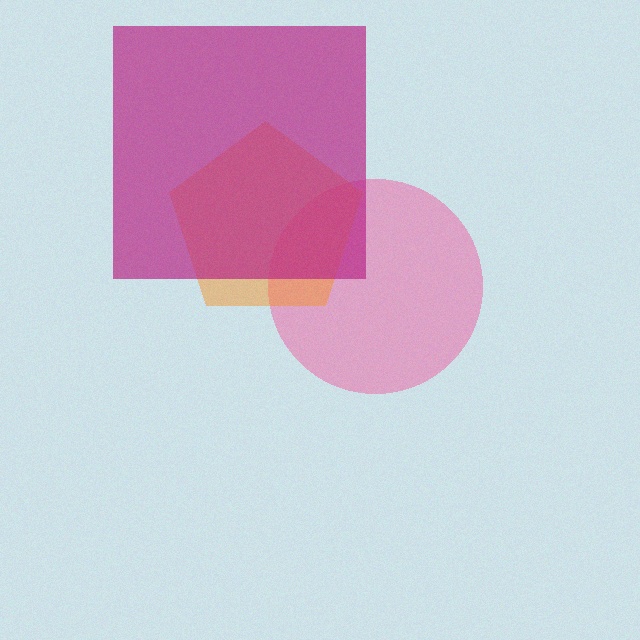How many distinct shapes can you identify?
There are 3 distinct shapes: a pink circle, an orange pentagon, a magenta square.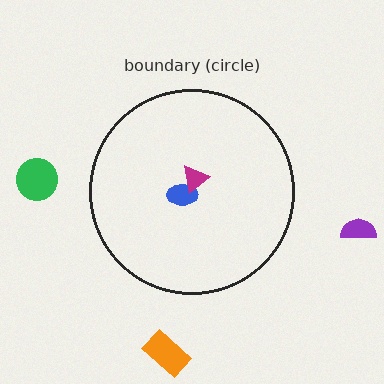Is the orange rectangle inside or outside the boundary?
Outside.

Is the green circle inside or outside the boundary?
Outside.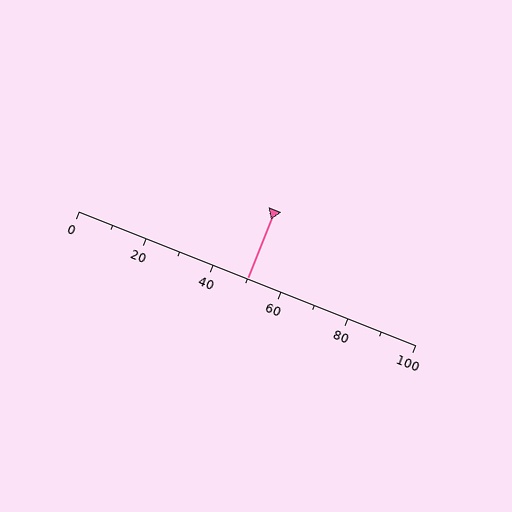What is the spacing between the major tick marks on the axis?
The major ticks are spaced 20 apart.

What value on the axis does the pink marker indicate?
The marker indicates approximately 50.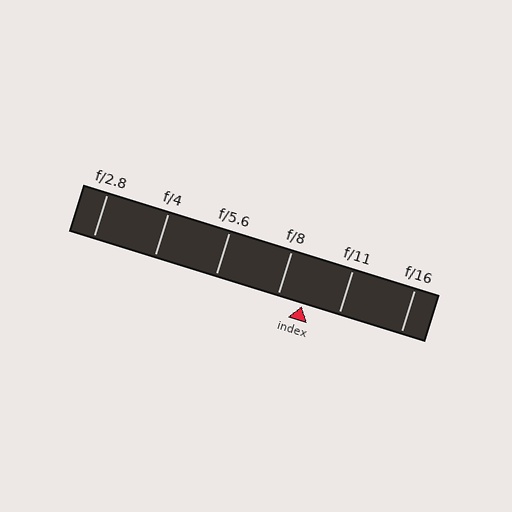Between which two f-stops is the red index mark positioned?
The index mark is between f/8 and f/11.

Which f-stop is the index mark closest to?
The index mark is closest to f/8.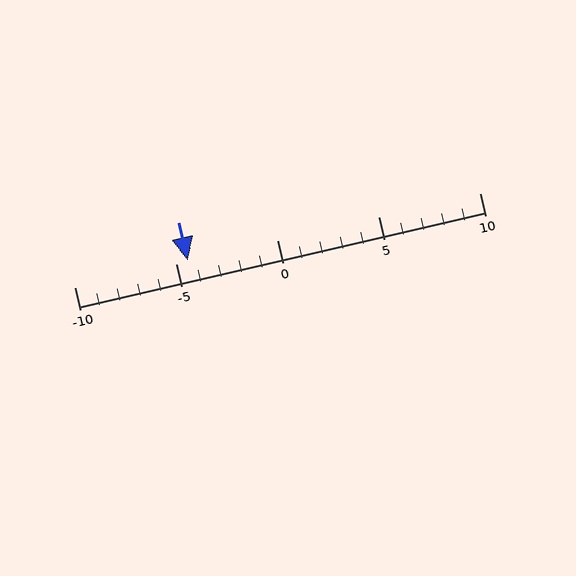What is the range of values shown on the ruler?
The ruler shows values from -10 to 10.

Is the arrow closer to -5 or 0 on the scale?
The arrow is closer to -5.